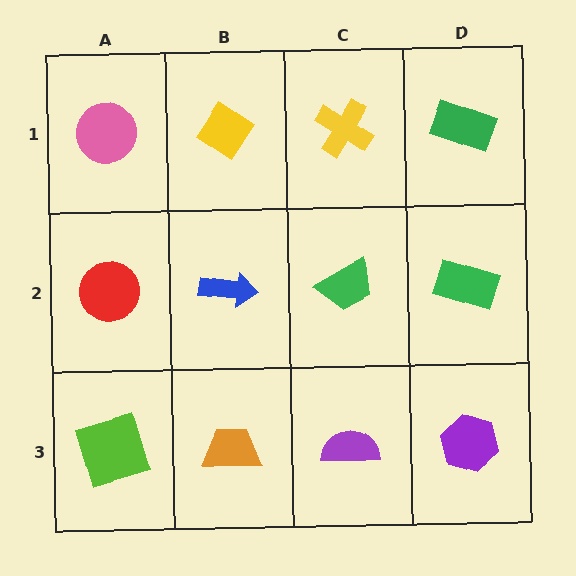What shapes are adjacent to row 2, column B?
A yellow diamond (row 1, column B), an orange trapezoid (row 3, column B), a red circle (row 2, column A), a green trapezoid (row 2, column C).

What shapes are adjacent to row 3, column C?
A green trapezoid (row 2, column C), an orange trapezoid (row 3, column B), a purple hexagon (row 3, column D).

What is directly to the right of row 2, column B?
A green trapezoid.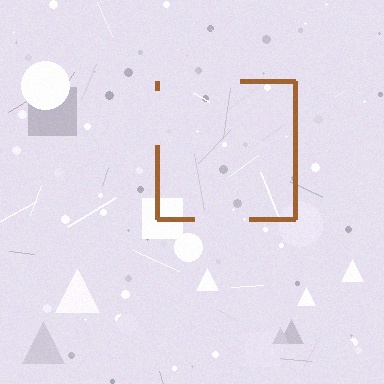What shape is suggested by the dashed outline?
The dashed outline suggests a square.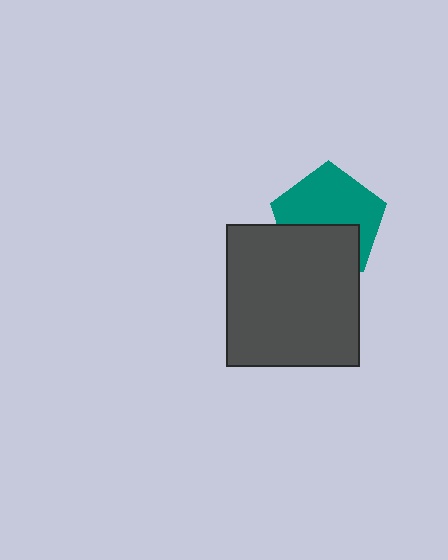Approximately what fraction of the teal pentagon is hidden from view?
Roughly 40% of the teal pentagon is hidden behind the dark gray rectangle.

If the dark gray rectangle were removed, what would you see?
You would see the complete teal pentagon.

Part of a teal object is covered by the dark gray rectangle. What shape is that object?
It is a pentagon.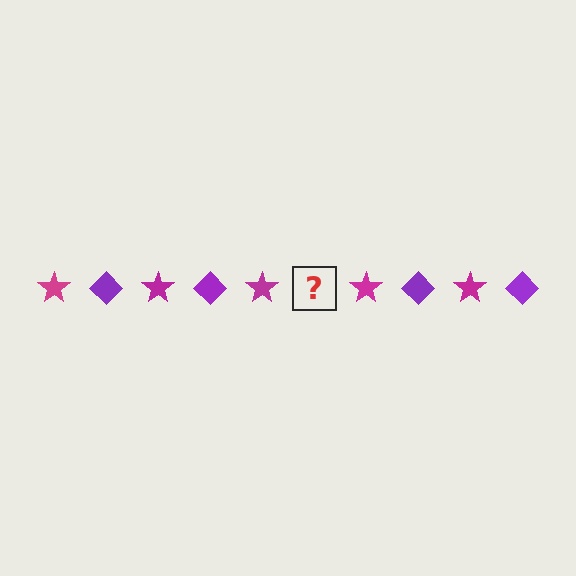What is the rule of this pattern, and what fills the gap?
The rule is that the pattern alternates between magenta star and purple diamond. The gap should be filled with a purple diamond.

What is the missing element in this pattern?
The missing element is a purple diamond.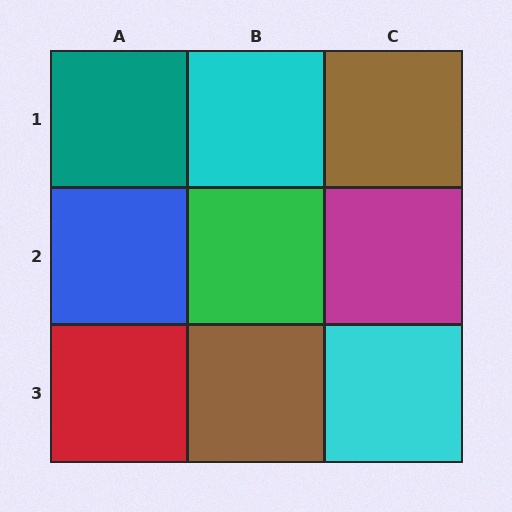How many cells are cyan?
2 cells are cyan.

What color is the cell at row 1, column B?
Cyan.